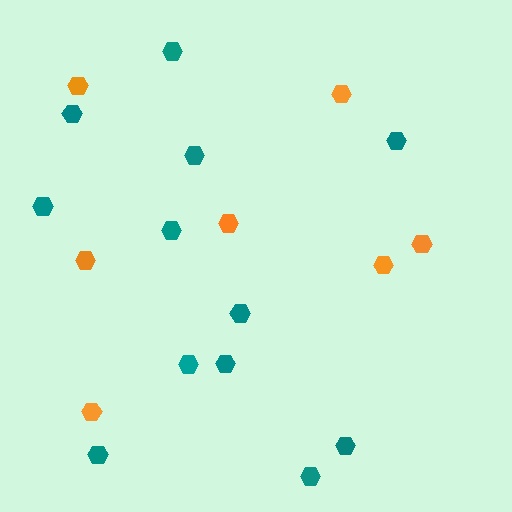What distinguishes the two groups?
There are 2 groups: one group of orange hexagons (7) and one group of teal hexagons (12).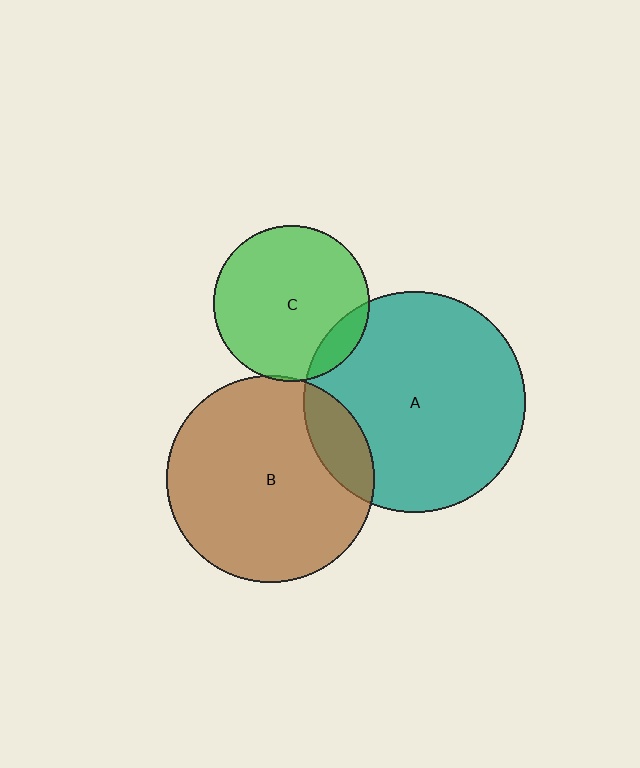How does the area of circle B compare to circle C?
Approximately 1.8 times.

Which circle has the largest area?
Circle A (teal).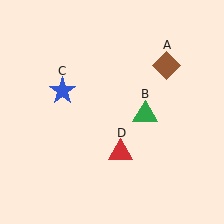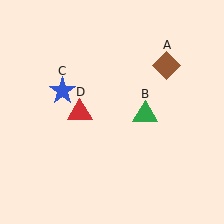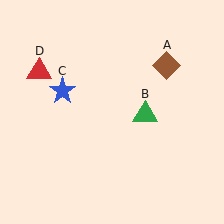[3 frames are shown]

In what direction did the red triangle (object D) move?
The red triangle (object D) moved up and to the left.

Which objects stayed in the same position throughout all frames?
Brown diamond (object A) and green triangle (object B) and blue star (object C) remained stationary.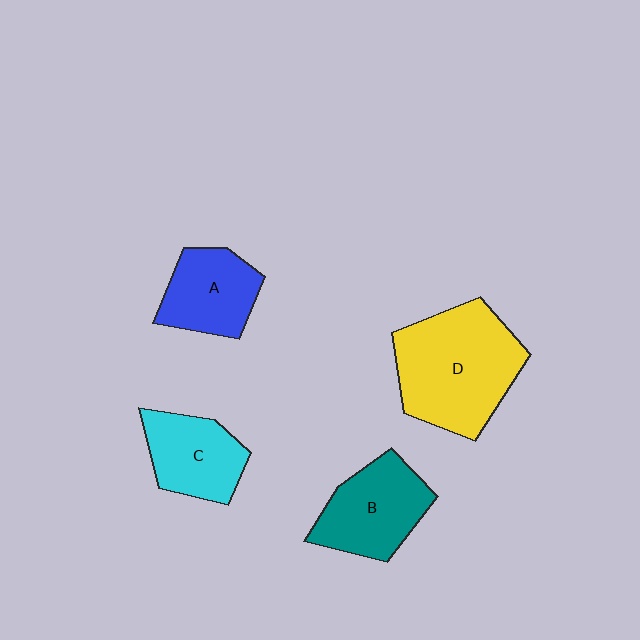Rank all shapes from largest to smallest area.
From largest to smallest: D (yellow), B (teal), C (cyan), A (blue).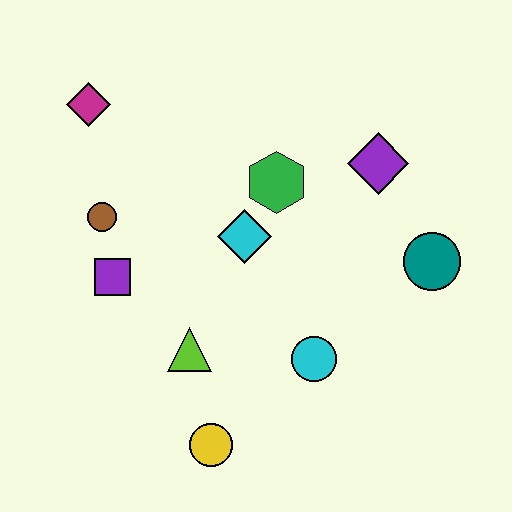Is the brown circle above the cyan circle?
Yes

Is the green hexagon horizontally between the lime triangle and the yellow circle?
No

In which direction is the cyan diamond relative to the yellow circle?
The cyan diamond is above the yellow circle.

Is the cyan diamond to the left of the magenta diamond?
No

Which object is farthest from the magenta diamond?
The teal circle is farthest from the magenta diamond.